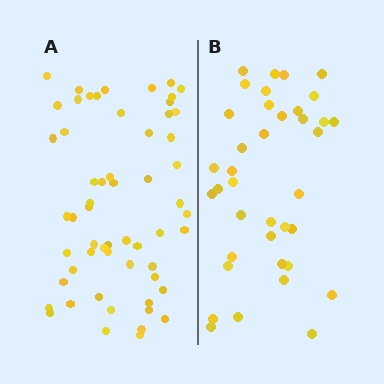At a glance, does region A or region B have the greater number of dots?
Region A (the left region) has more dots.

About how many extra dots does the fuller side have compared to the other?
Region A has approximately 20 more dots than region B.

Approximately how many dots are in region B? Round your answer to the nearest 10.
About 40 dots. (The exact count is 38, which rounds to 40.)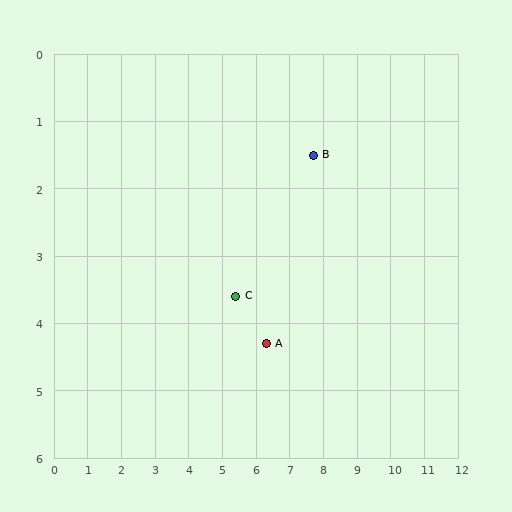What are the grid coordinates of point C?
Point C is at approximately (5.4, 3.6).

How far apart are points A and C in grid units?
Points A and C are about 1.1 grid units apart.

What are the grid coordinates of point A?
Point A is at approximately (6.3, 4.3).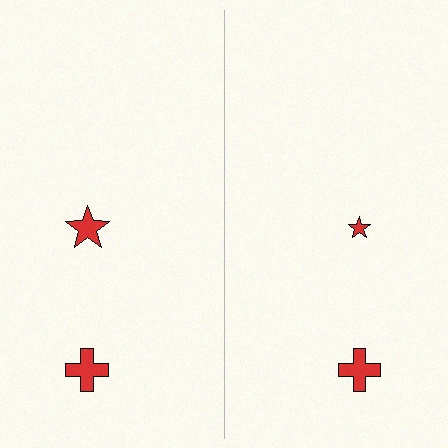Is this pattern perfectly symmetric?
No, the pattern is not perfectly symmetric. The red star on the right side has a different size than its mirror counterpart.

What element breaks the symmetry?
The red star on the right side has a different size than its mirror counterpart.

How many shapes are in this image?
There are 4 shapes in this image.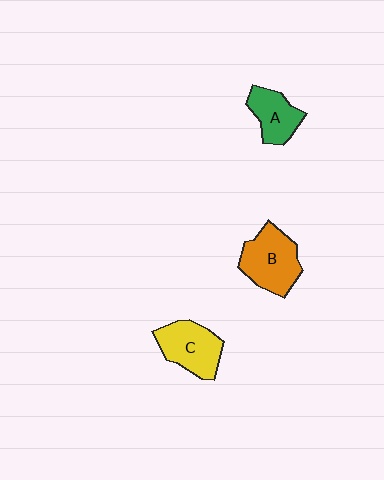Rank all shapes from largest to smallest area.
From largest to smallest: B (orange), C (yellow), A (green).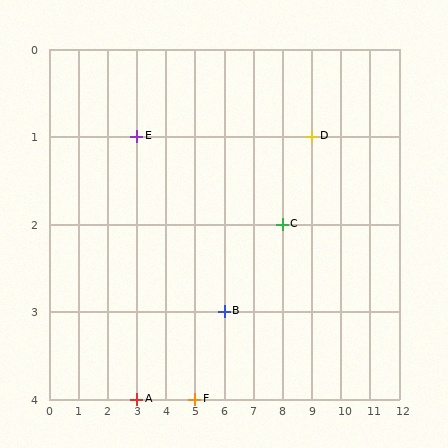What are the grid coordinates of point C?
Point C is at grid coordinates (8, 2).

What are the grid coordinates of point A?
Point A is at grid coordinates (3, 4).